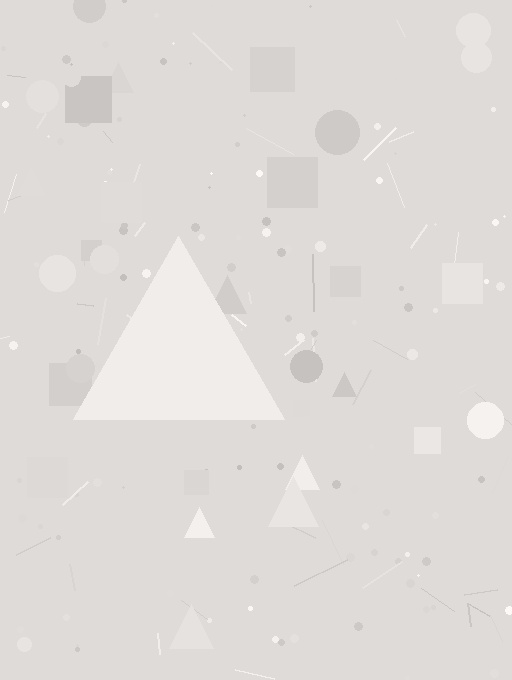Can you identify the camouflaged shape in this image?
The camouflaged shape is a triangle.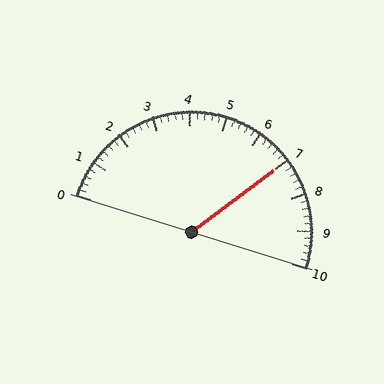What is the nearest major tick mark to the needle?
The nearest major tick mark is 7.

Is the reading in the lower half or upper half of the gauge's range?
The reading is in the upper half of the range (0 to 10).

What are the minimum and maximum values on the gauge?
The gauge ranges from 0 to 10.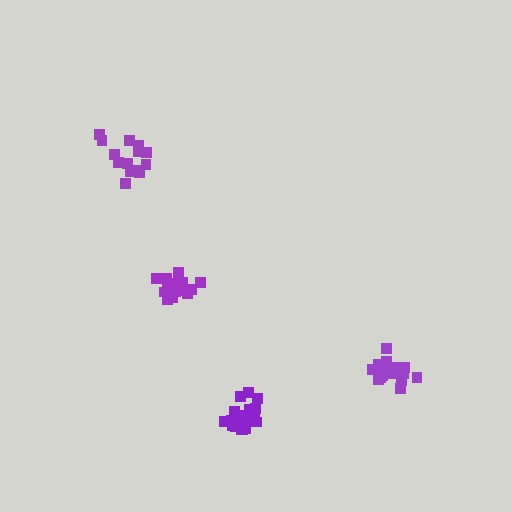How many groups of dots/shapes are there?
There are 4 groups.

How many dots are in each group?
Group 1: 14 dots, Group 2: 20 dots, Group 3: 19 dots, Group 4: 20 dots (73 total).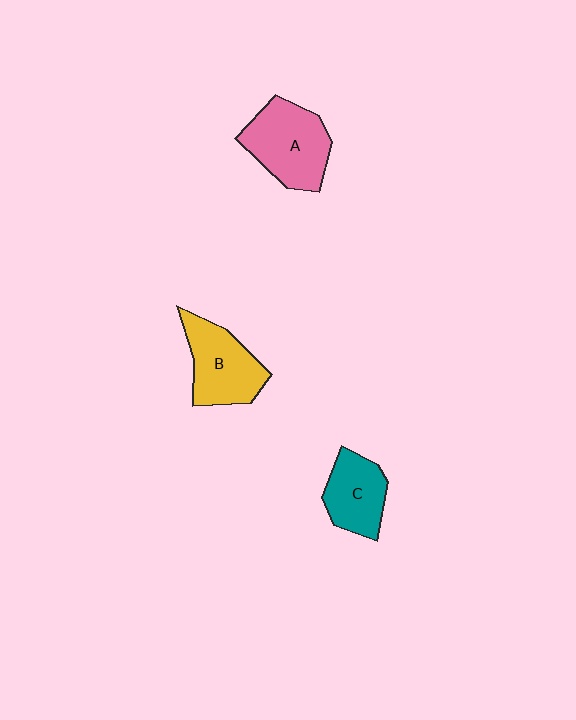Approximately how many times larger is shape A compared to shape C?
Approximately 1.4 times.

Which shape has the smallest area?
Shape C (teal).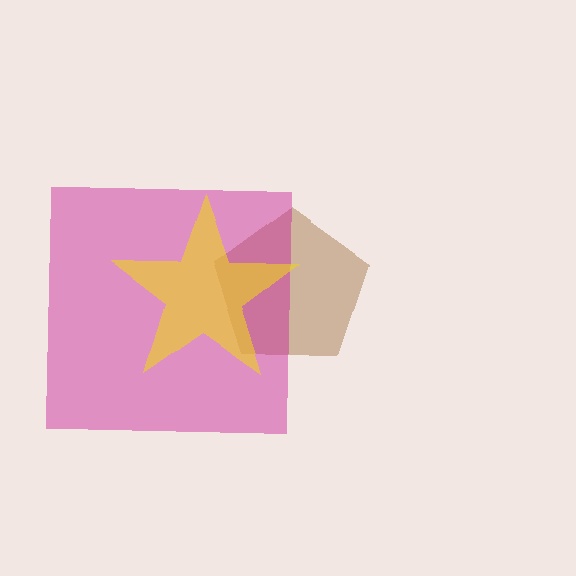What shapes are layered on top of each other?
The layered shapes are: a brown pentagon, a magenta square, a yellow star.